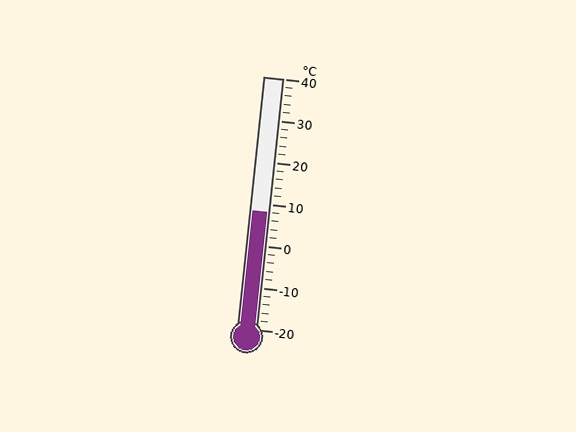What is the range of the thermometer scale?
The thermometer scale ranges from -20°C to 40°C.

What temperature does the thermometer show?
The thermometer shows approximately 8°C.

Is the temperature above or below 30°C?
The temperature is below 30°C.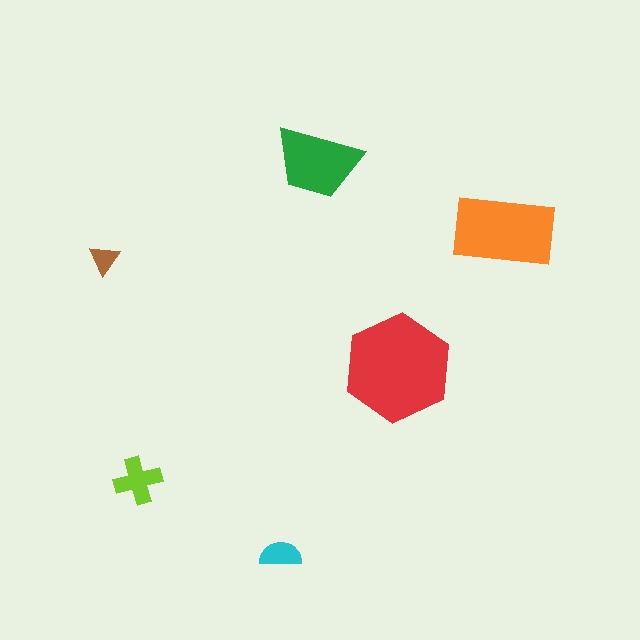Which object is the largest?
The red hexagon.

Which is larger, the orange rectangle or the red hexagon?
The red hexagon.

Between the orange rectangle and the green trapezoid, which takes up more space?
The orange rectangle.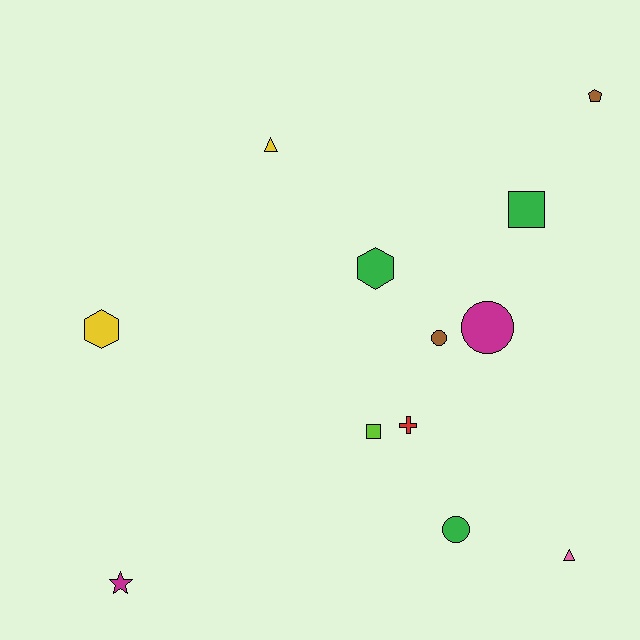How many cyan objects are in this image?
There are no cyan objects.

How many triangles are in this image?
There are 2 triangles.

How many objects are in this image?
There are 12 objects.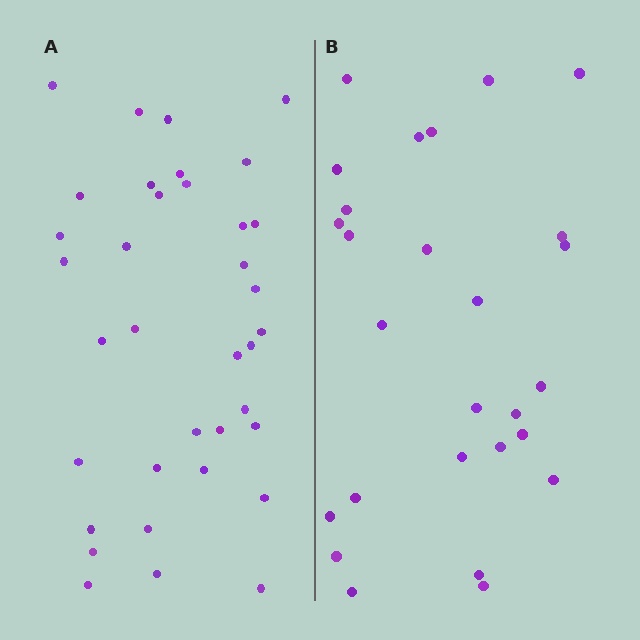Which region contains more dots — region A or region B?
Region A (the left region) has more dots.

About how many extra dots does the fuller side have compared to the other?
Region A has roughly 8 or so more dots than region B.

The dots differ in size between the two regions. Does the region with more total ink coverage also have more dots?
No. Region B has more total ink coverage because its dots are larger, but region A actually contains more individual dots. Total area can be misleading — the number of items is what matters here.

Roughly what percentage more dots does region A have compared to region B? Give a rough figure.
About 35% more.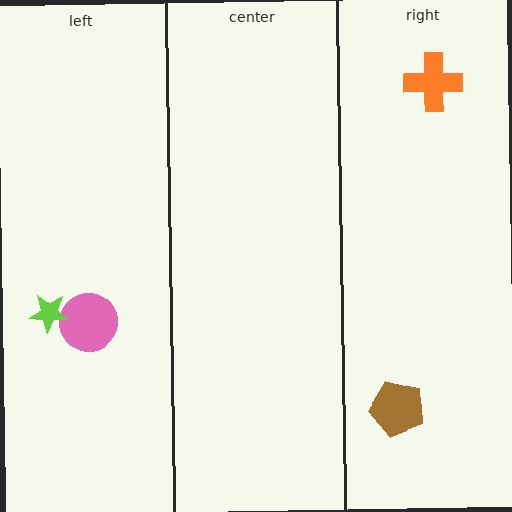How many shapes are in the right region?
2.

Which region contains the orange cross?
The right region.